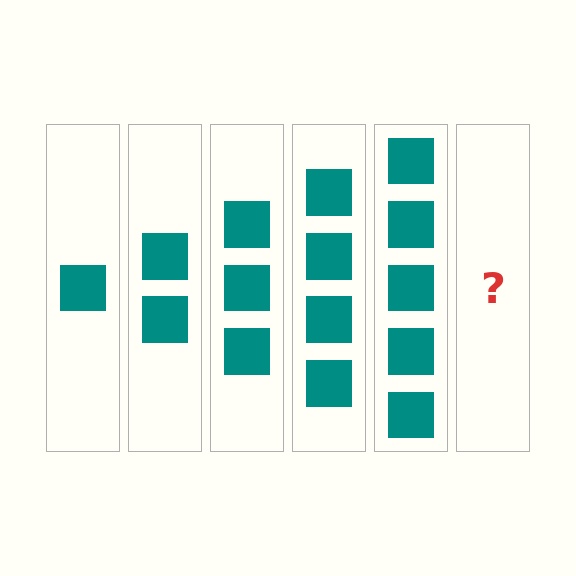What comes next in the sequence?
The next element should be 6 squares.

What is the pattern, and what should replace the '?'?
The pattern is that each step adds one more square. The '?' should be 6 squares.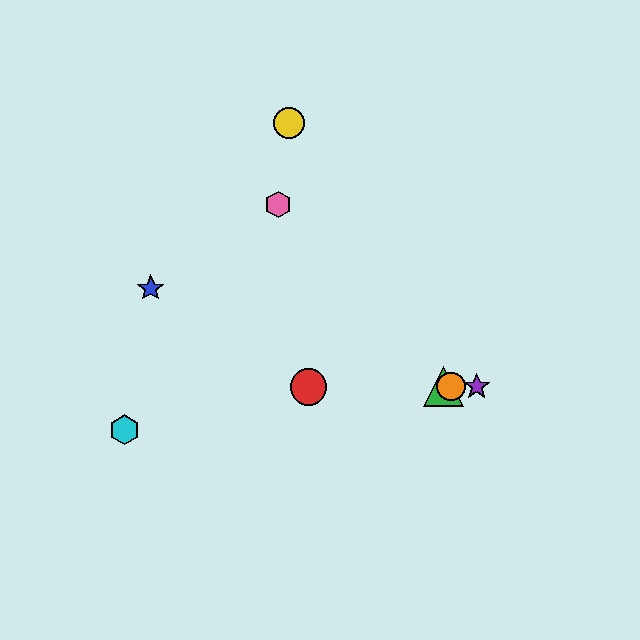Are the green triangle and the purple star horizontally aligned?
Yes, both are at y≈387.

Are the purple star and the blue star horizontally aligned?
No, the purple star is at y≈387 and the blue star is at y≈288.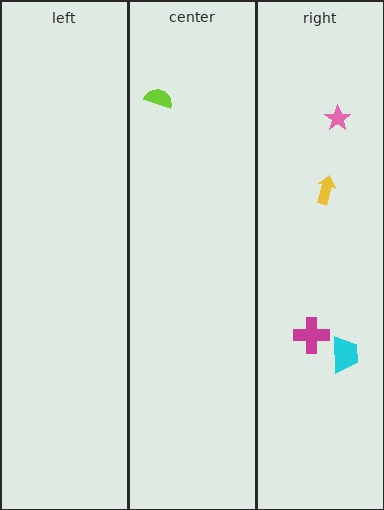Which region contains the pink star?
The right region.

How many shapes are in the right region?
4.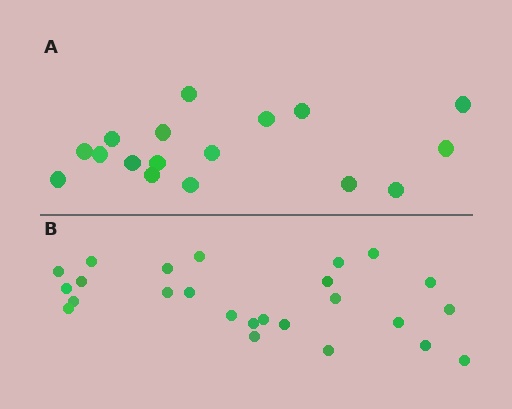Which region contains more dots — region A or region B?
Region B (the bottom region) has more dots.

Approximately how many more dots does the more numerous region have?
Region B has roughly 8 or so more dots than region A.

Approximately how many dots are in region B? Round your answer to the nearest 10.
About 20 dots. (The exact count is 25, which rounds to 20.)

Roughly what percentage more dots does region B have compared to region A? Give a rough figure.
About 45% more.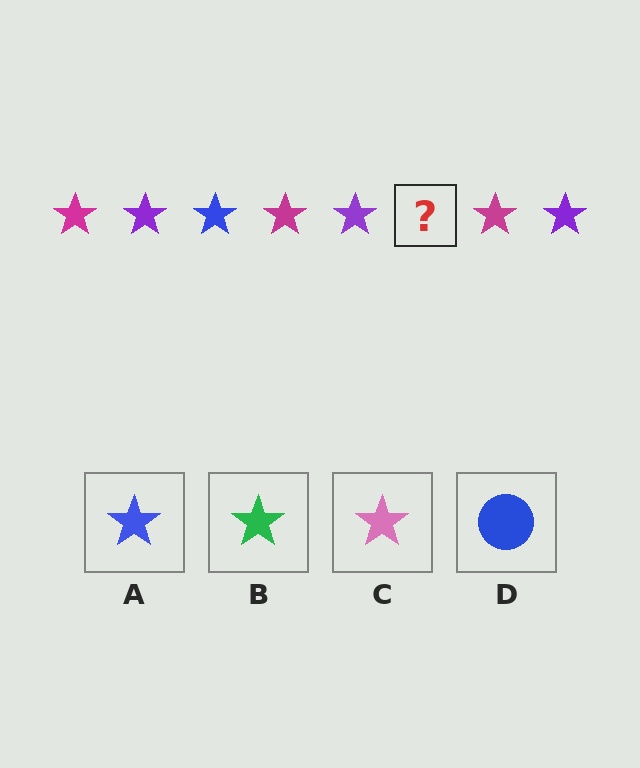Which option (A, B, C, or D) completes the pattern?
A.